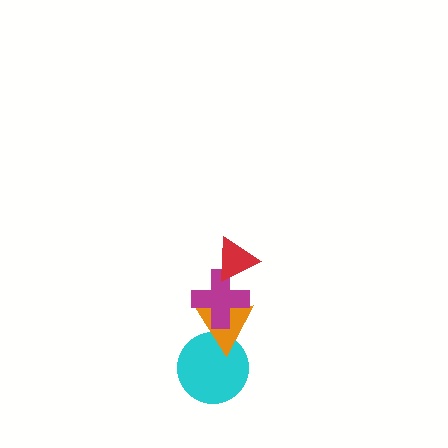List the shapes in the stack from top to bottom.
From top to bottom: the red triangle, the magenta cross, the orange triangle, the cyan circle.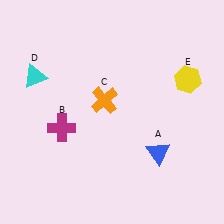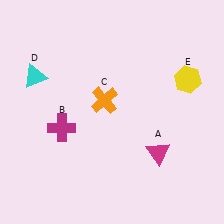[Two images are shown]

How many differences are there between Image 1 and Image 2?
There is 1 difference between the two images.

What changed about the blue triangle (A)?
In Image 1, A is blue. In Image 2, it changed to magenta.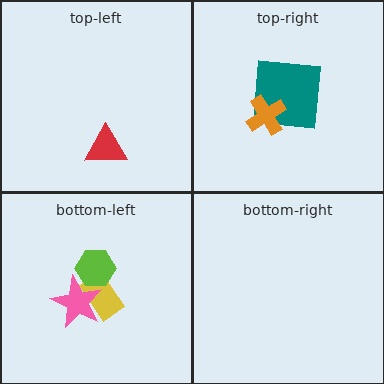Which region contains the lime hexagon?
The bottom-left region.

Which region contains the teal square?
The top-right region.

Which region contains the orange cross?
The top-right region.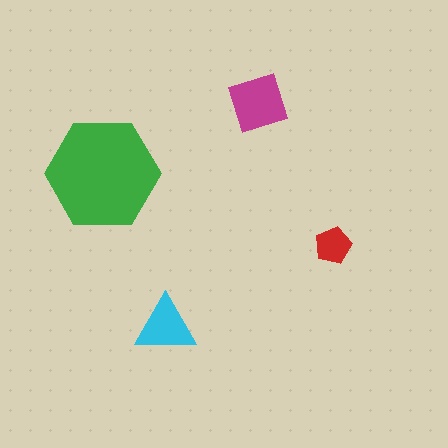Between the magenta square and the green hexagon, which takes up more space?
The green hexagon.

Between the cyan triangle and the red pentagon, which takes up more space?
The cyan triangle.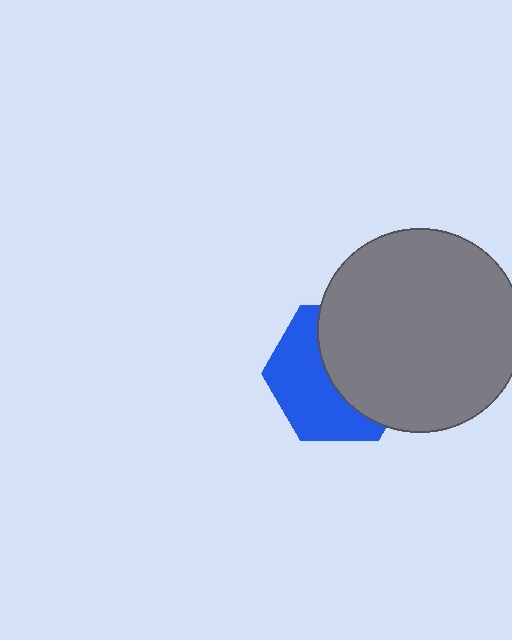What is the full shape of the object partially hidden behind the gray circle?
The partially hidden object is a blue hexagon.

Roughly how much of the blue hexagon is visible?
About half of it is visible (roughly 48%).